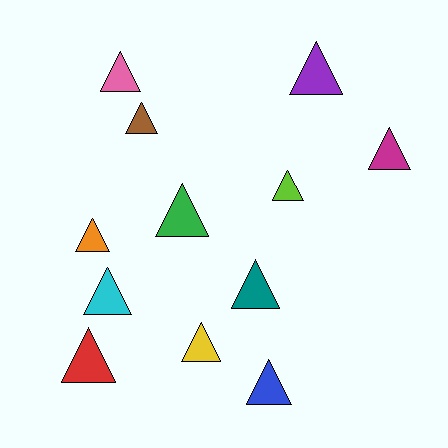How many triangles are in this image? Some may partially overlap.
There are 12 triangles.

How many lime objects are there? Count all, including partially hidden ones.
There is 1 lime object.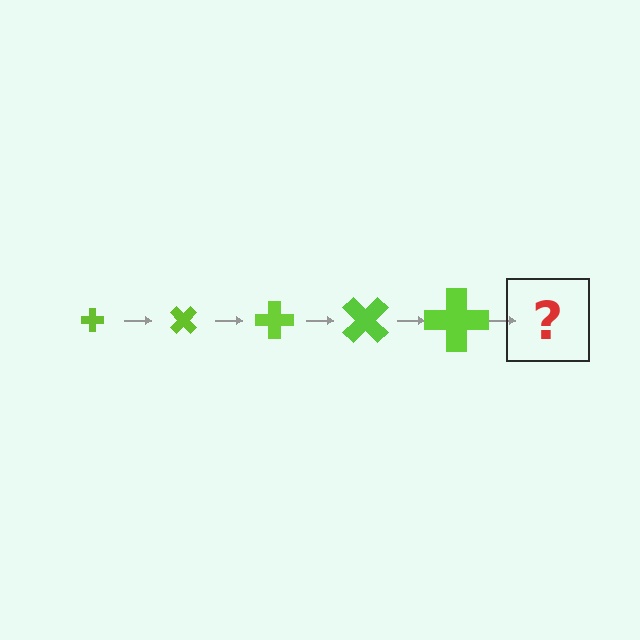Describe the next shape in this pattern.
It should be a cross, larger than the previous one and rotated 225 degrees from the start.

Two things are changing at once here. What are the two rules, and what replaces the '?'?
The two rules are that the cross grows larger each step and it rotates 45 degrees each step. The '?' should be a cross, larger than the previous one and rotated 225 degrees from the start.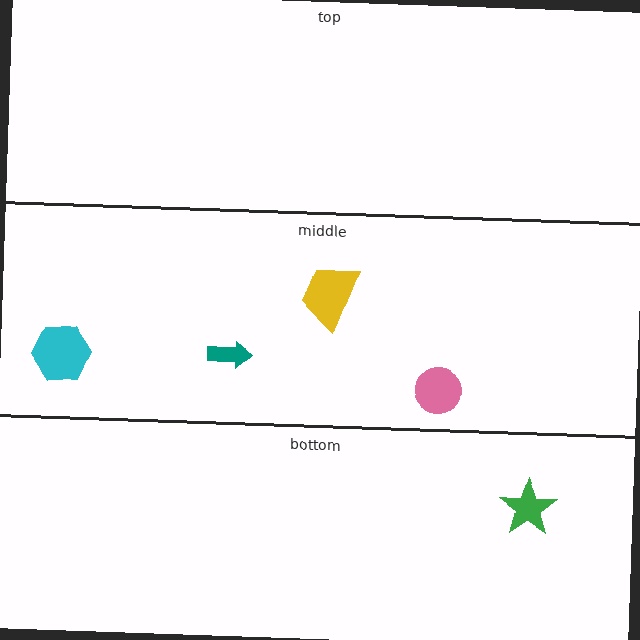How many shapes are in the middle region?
4.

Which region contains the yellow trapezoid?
The middle region.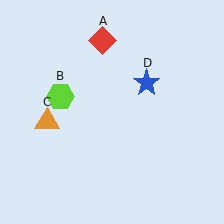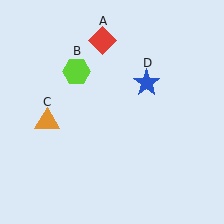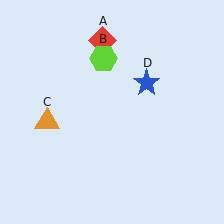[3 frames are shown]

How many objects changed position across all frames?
1 object changed position: lime hexagon (object B).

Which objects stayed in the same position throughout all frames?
Red diamond (object A) and orange triangle (object C) and blue star (object D) remained stationary.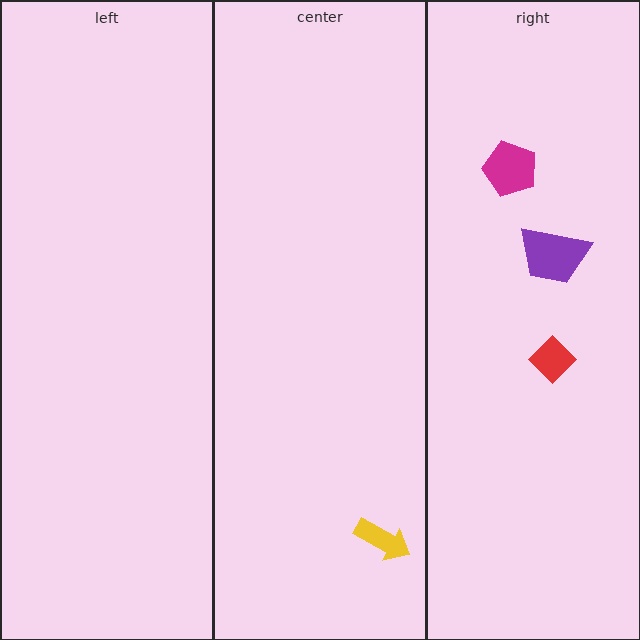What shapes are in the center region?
The yellow arrow.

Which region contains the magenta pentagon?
The right region.